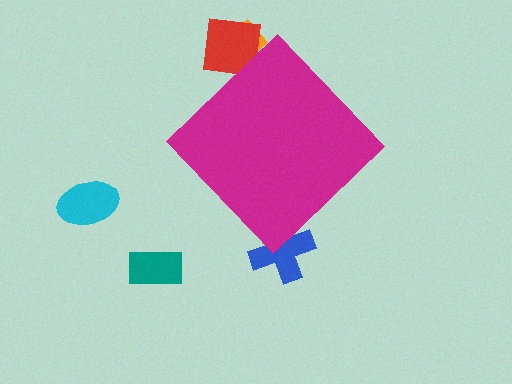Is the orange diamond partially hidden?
Yes, the orange diamond is partially hidden behind the magenta diamond.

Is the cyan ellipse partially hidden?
No, the cyan ellipse is fully visible.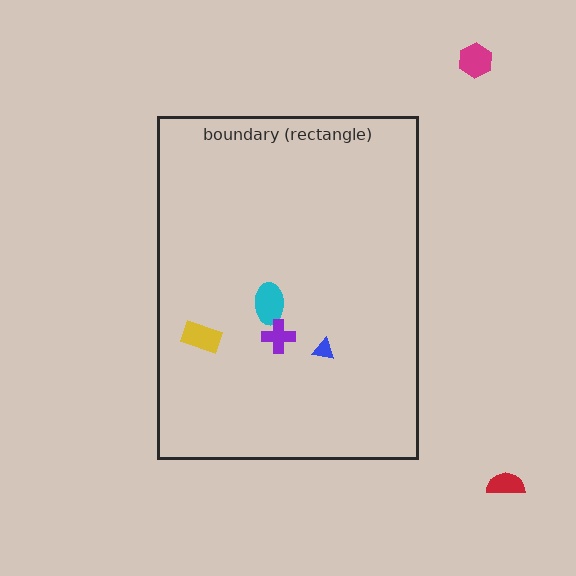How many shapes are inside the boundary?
4 inside, 2 outside.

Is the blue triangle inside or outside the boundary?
Inside.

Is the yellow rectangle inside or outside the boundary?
Inside.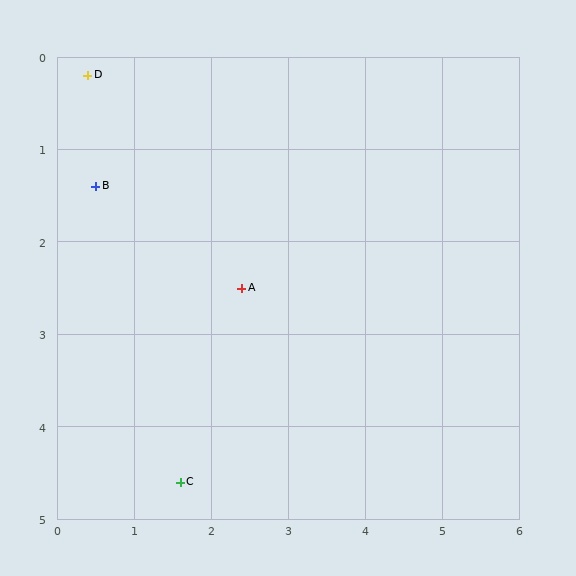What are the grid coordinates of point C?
Point C is at approximately (1.6, 4.6).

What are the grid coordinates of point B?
Point B is at approximately (0.5, 1.4).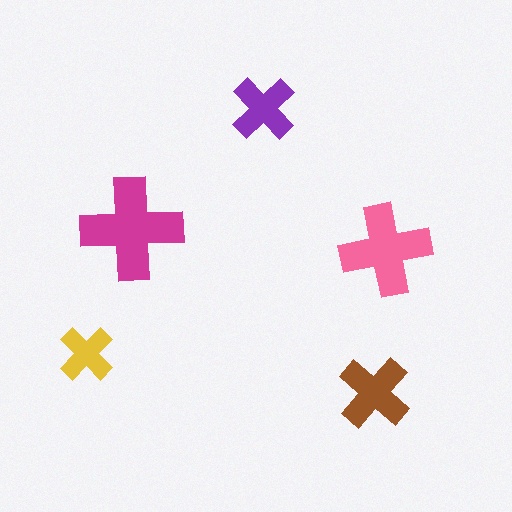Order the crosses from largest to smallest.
the magenta one, the pink one, the brown one, the purple one, the yellow one.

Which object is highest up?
The purple cross is topmost.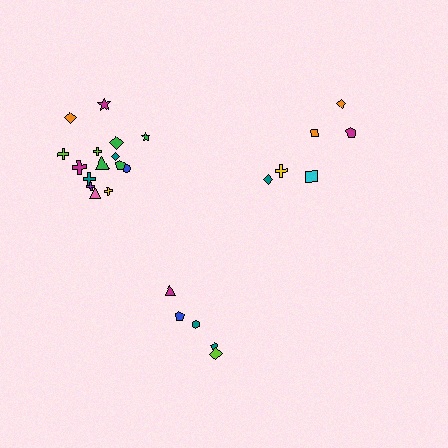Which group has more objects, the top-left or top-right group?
The top-left group.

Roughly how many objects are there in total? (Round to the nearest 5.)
Roughly 25 objects in total.